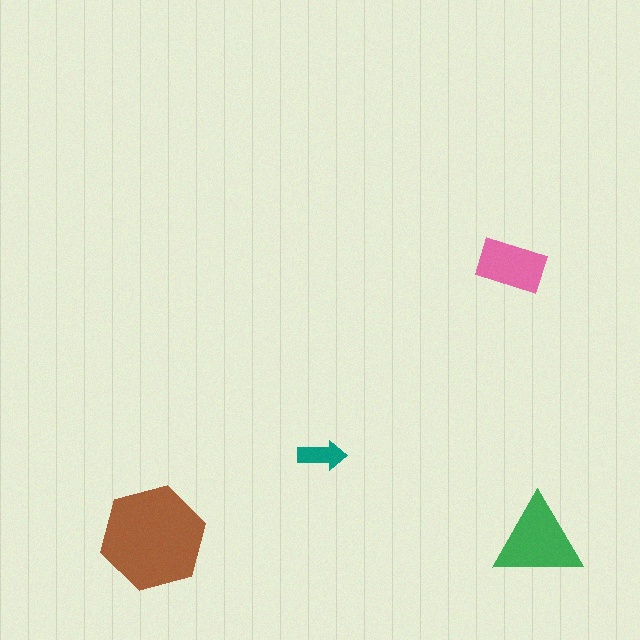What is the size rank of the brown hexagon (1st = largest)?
1st.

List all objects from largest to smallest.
The brown hexagon, the green triangle, the pink rectangle, the teal arrow.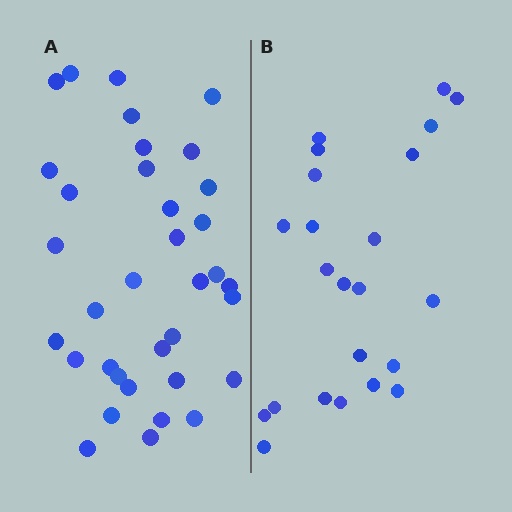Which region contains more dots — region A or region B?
Region A (the left region) has more dots.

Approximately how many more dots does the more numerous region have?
Region A has roughly 12 or so more dots than region B.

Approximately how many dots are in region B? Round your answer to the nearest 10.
About 20 dots. (The exact count is 23, which rounds to 20.)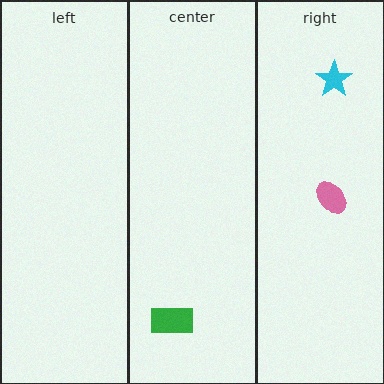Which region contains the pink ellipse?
The right region.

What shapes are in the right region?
The cyan star, the pink ellipse.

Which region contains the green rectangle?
The center region.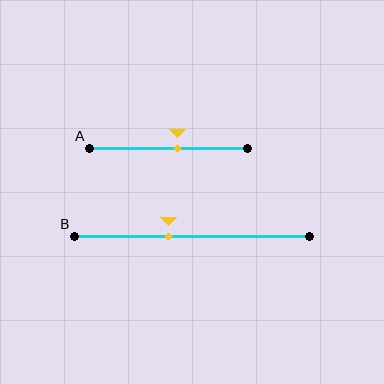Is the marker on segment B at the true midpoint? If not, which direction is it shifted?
No, the marker on segment B is shifted to the left by about 10% of the segment length.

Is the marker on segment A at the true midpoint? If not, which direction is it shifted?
No, the marker on segment A is shifted to the right by about 6% of the segment length.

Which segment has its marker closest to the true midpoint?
Segment A has its marker closest to the true midpoint.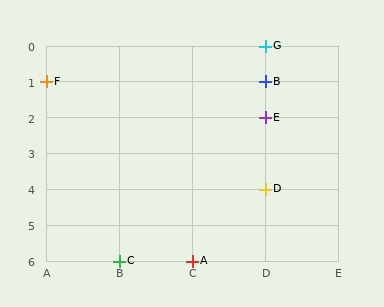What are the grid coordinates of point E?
Point E is at grid coordinates (D, 2).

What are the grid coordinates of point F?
Point F is at grid coordinates (A, 1).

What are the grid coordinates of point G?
Point G is at grid coordinates (D, 0).